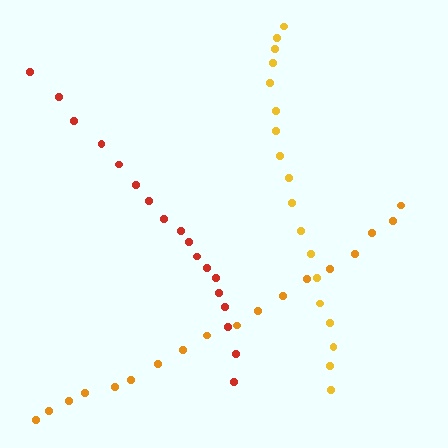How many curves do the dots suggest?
There are 3 distinct paths.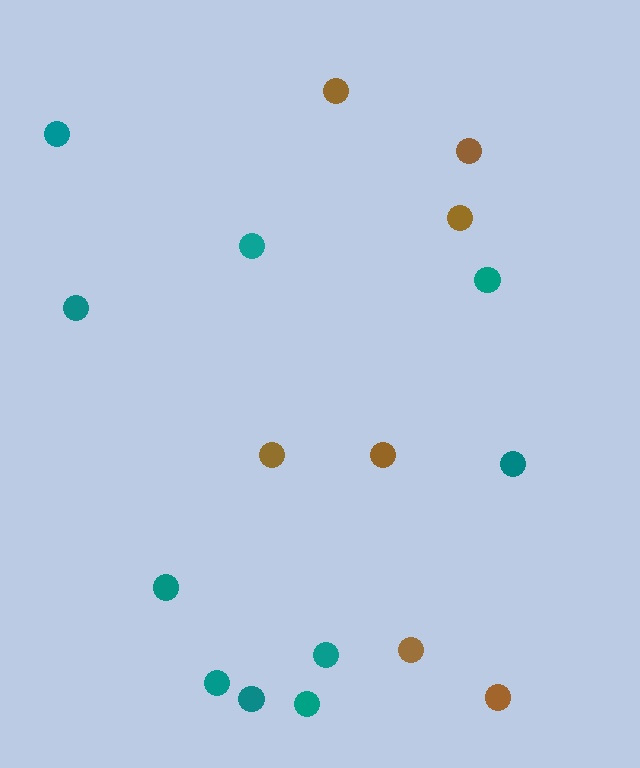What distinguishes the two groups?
There are 2 groups: one group of brown circles (7) and one group of teal circles (10).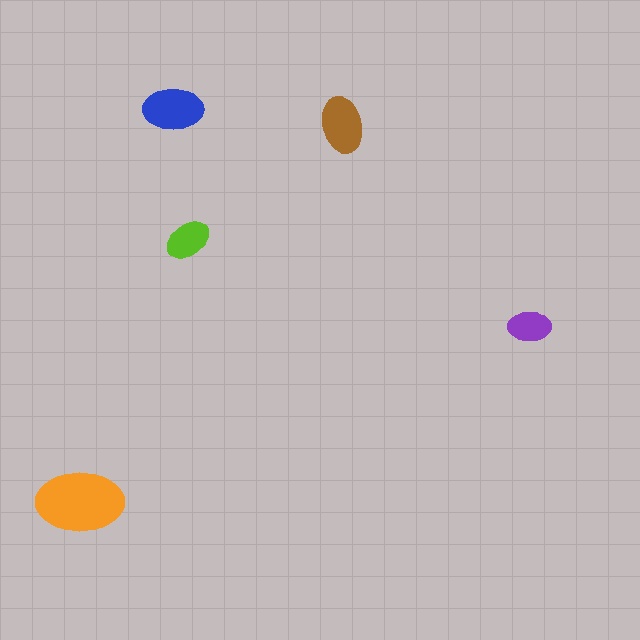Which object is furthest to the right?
The purple ellipse is rightmost.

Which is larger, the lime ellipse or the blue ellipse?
The blue one.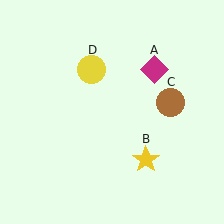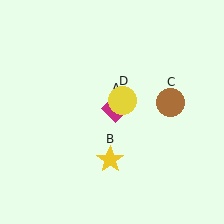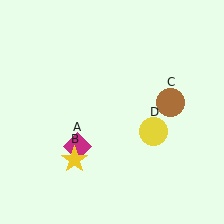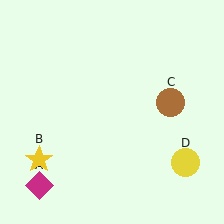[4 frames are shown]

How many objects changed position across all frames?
3 objects changed position: magenta diamond (object A), yellow star (object B), yellow circle (object D).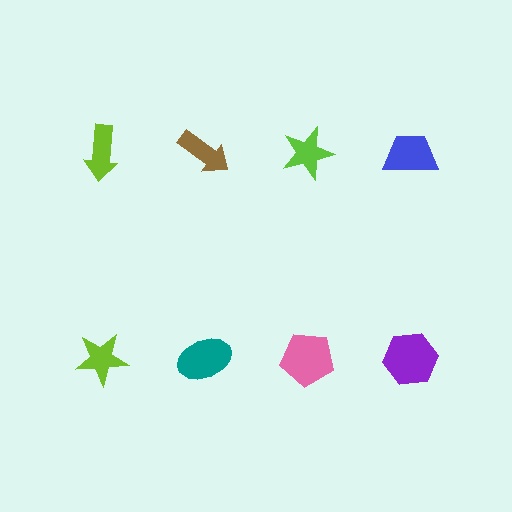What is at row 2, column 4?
A purple hexagon.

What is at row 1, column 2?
A brown arrow.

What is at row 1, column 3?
A lime star.